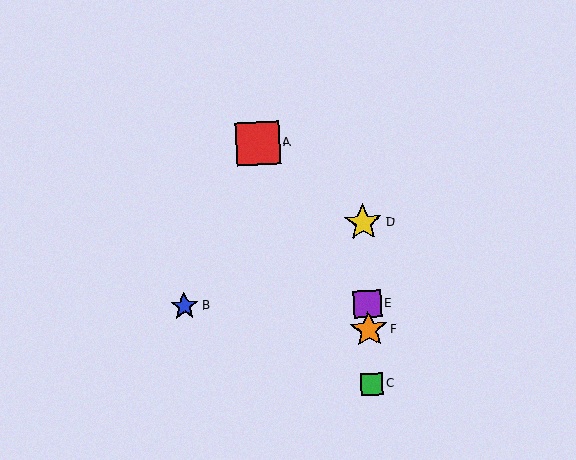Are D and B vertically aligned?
No, D is at x≈363 and B is at x≈184.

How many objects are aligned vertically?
4 objects (C, D, E, F) are aligned vertically.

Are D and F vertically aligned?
Yes, both are at x≈363.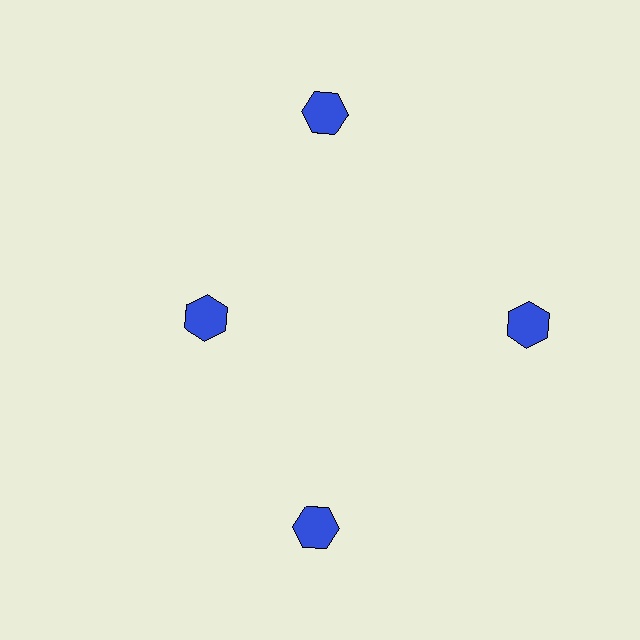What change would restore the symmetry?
The symmetry would be restored by moving it outward, back onto the ring so that all 4 hexagons sit at equal angles and equal distance from the center.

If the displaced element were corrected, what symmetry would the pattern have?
It would have 4-fold rotational symmetry — the pattern would map onto itself every 90 degrees.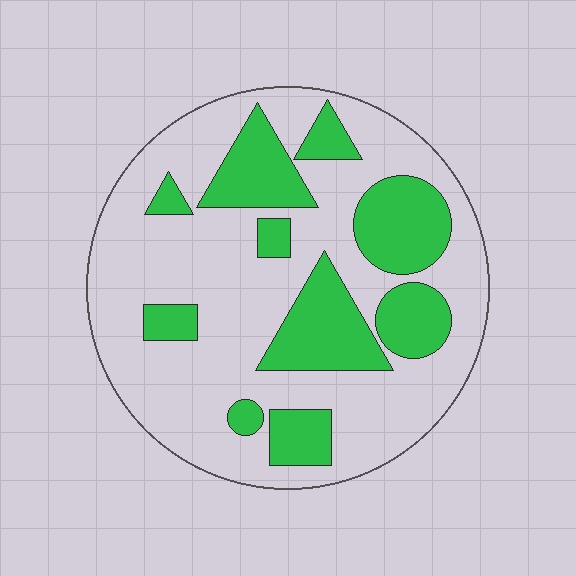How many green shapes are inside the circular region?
10.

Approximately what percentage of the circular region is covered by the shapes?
Approximately 30%.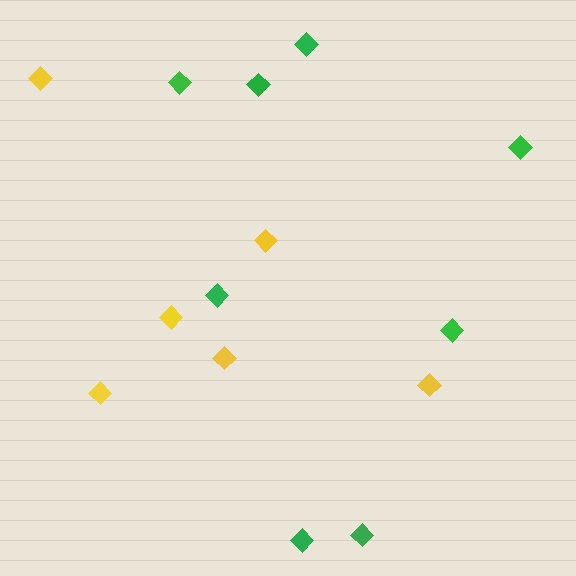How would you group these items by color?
There are 2 groups: one group of green diamonds (8) and one group of yellow diamonds (6).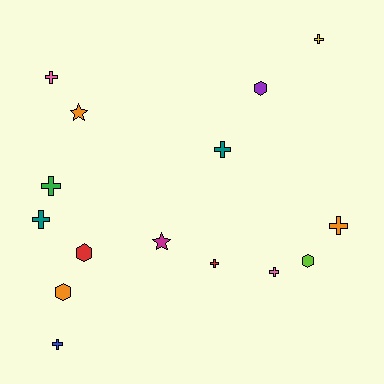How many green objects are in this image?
There is 1 green object.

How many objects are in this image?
There are 15 objects.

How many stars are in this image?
There are 2 stars.